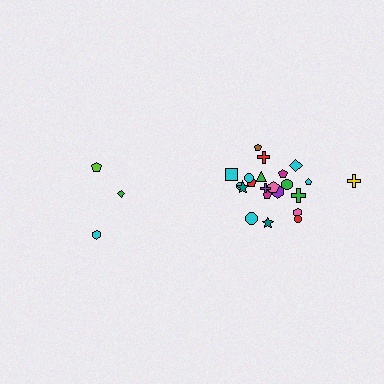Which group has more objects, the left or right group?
The right group.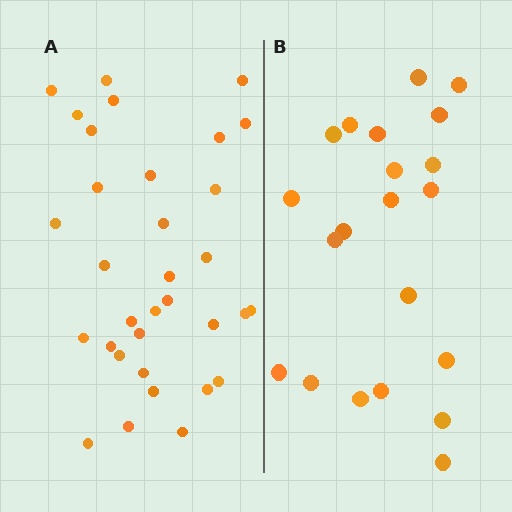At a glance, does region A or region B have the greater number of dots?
Region A (the left region) has more dots.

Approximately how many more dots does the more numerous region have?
Region A has roughly 12 or so more dots than region B.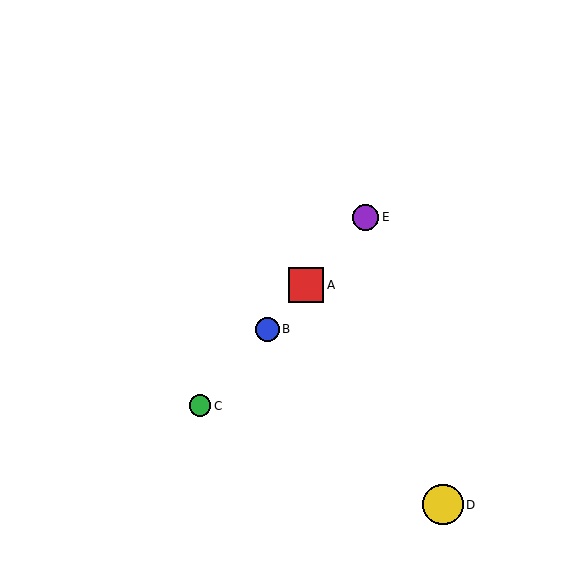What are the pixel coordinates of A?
Object A is at (306, 285).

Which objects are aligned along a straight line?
Objects A, B, C, E are aligned along a straight line.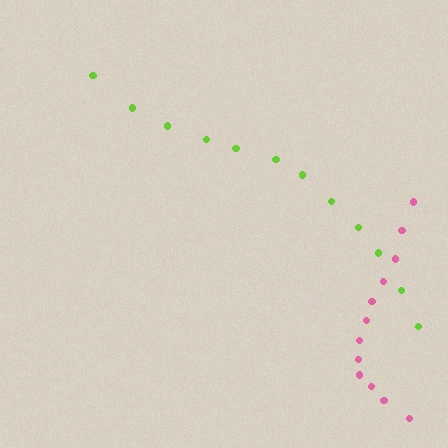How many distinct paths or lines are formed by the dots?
There are 2 distinct paths.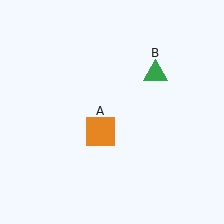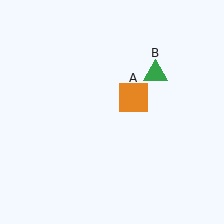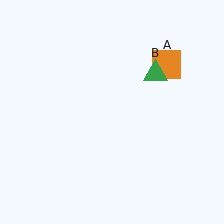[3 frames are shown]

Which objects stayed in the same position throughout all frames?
Green triangle (object B) remained stationary.